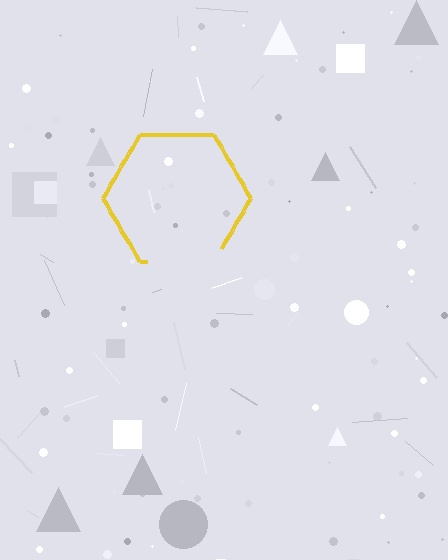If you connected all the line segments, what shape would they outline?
They would outline a hexagon.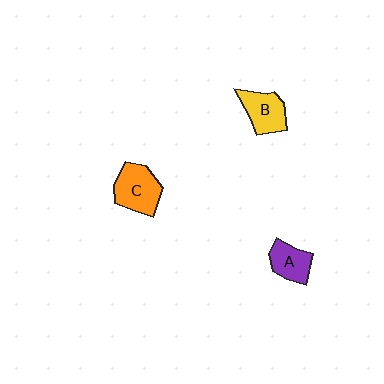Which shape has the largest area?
Shape C (orange).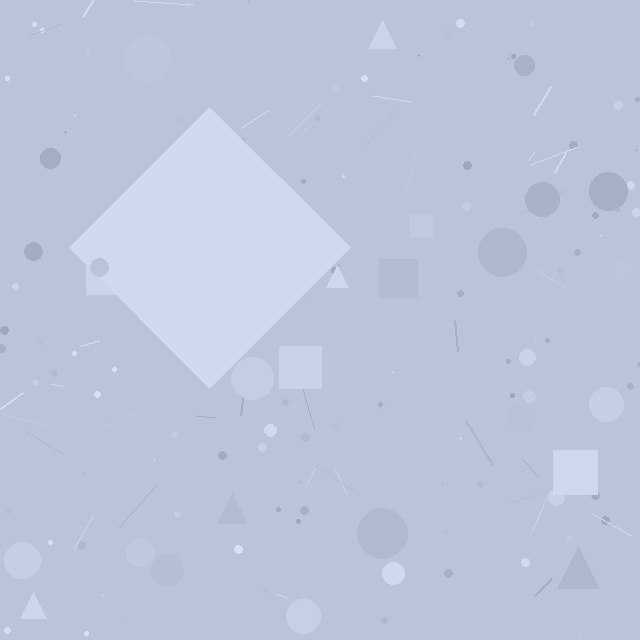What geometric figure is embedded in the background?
A diamond is embedded in the background.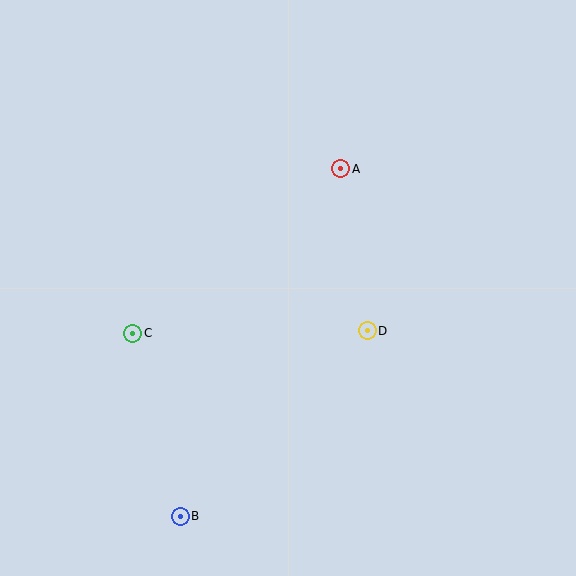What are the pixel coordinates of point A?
Point A is at (341, 169).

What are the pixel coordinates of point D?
Point D is at (367, 331).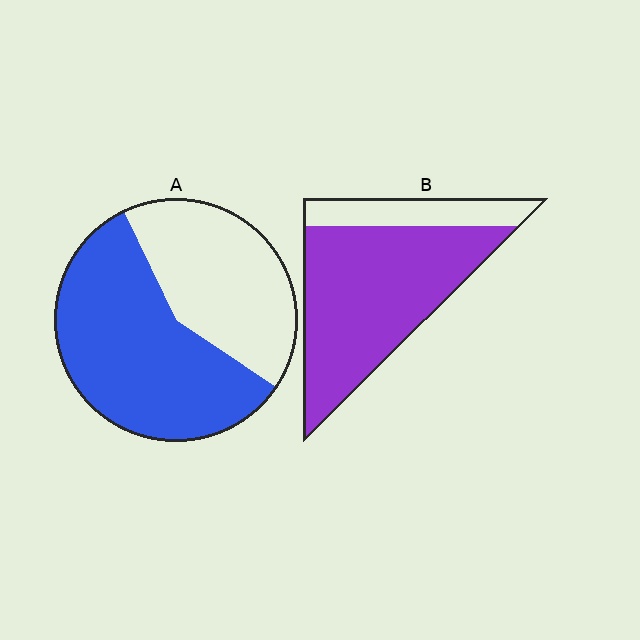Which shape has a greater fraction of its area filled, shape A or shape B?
Shape B.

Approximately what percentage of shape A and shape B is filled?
A is approximately 60% and B is approximately 80%.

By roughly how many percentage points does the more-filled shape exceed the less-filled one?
By roughly 20 percentage points (B over A).